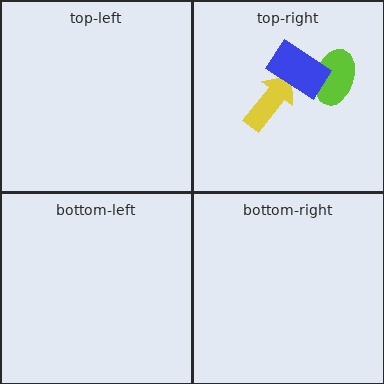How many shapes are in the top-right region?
3.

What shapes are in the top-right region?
The yellow arrow, the lime ellipse, the blue rectangle.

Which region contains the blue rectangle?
The top-right region.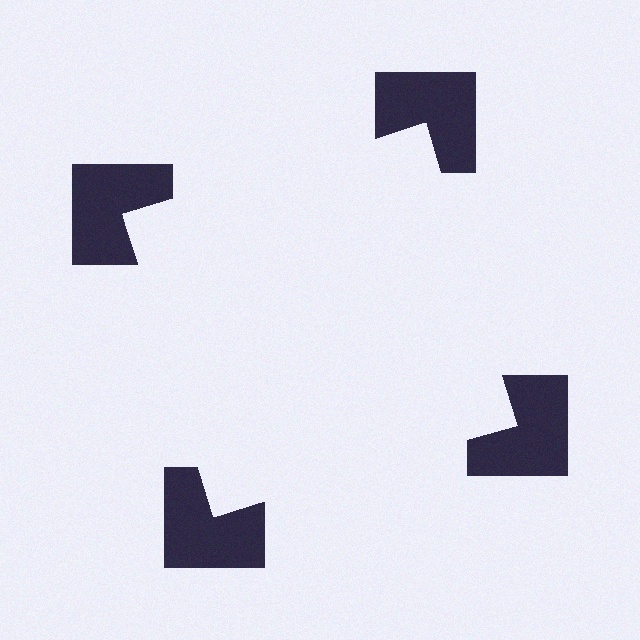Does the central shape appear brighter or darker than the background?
It typically appears slightly brighter than the background, even though no actual brightness change is drawn.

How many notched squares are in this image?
There are 4 — one at each vertex of the illusory square.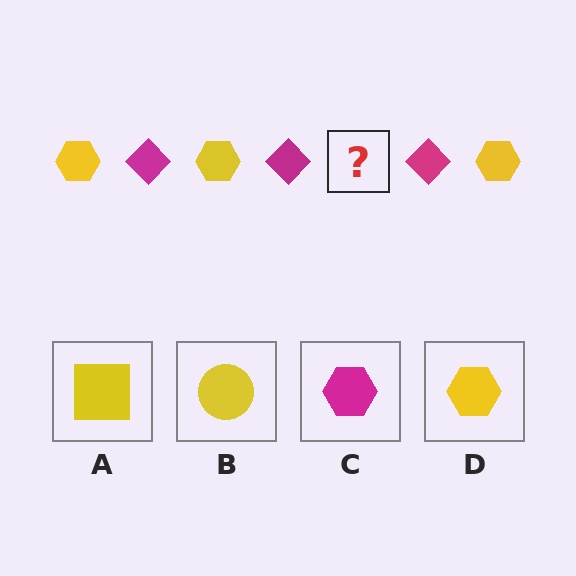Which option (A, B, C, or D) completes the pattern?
D.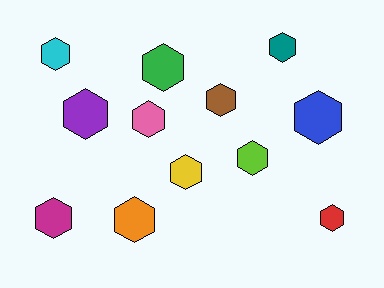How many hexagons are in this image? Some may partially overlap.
There are 12 hexagons.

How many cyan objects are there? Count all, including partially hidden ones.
There is 1 cyan object.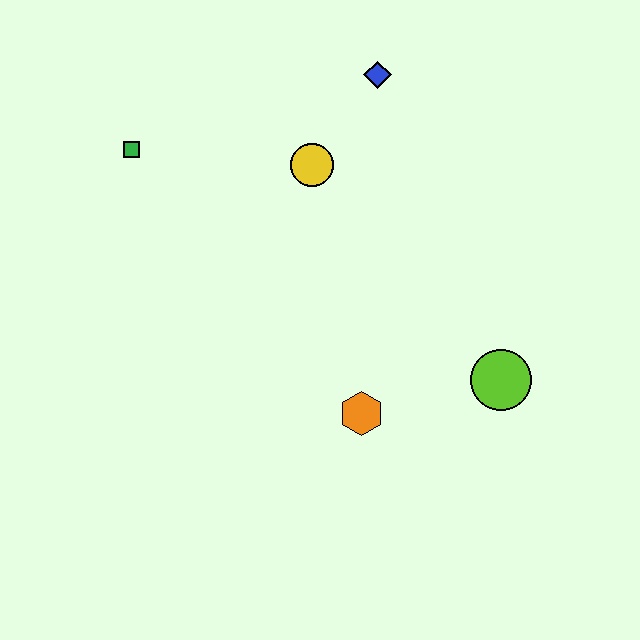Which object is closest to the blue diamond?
The yellow circle is closest to the blue diamond.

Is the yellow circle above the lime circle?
Yes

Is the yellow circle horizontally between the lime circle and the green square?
Yes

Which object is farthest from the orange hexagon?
The green square is farthest from the orange hexagon.